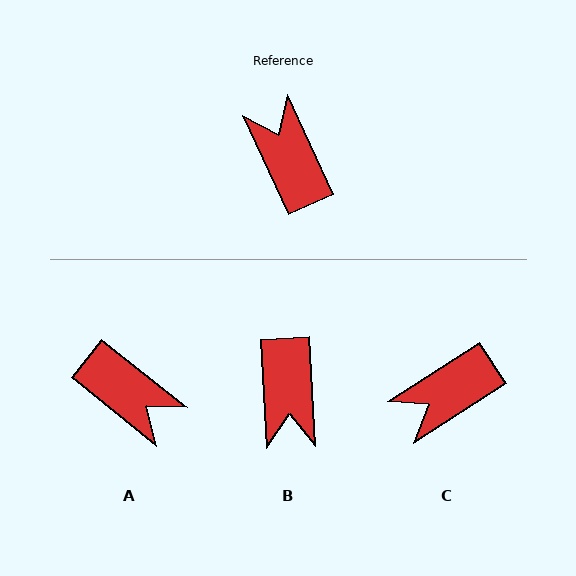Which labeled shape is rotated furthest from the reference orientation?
B, about 159 degrees away.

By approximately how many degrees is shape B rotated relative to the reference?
Approximately 159 degrees counter-clockwise.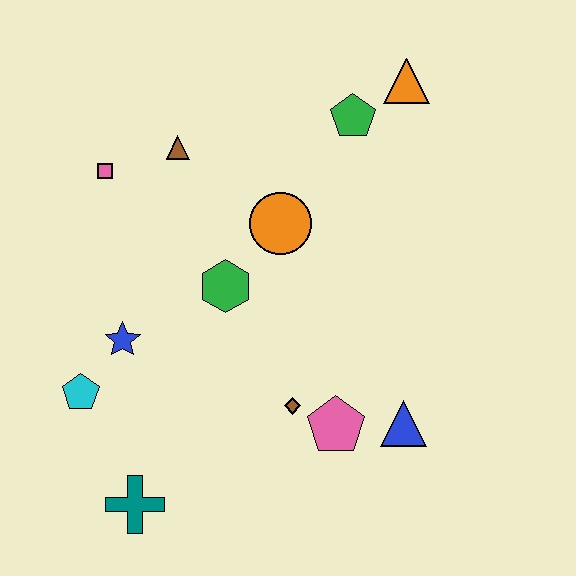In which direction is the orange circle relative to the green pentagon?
The orange circle is below the green pentagon.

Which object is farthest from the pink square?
The blue triangle is farthest from the pink square.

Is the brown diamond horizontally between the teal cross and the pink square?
No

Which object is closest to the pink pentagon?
The brown diamond is closest to the pink pentagon.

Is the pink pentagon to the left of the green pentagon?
Yes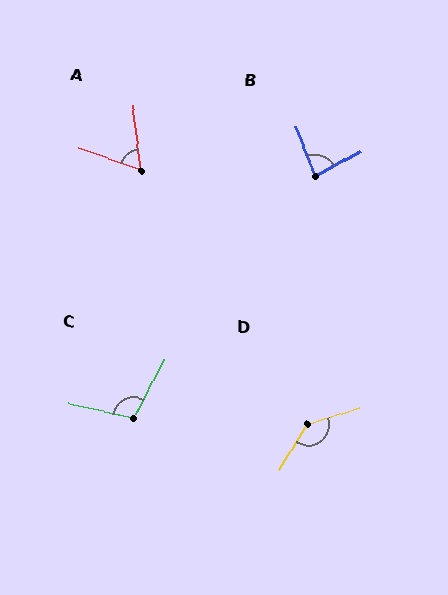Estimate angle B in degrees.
Approximately 83 degrees.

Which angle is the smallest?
A, at approximately 63 degrees.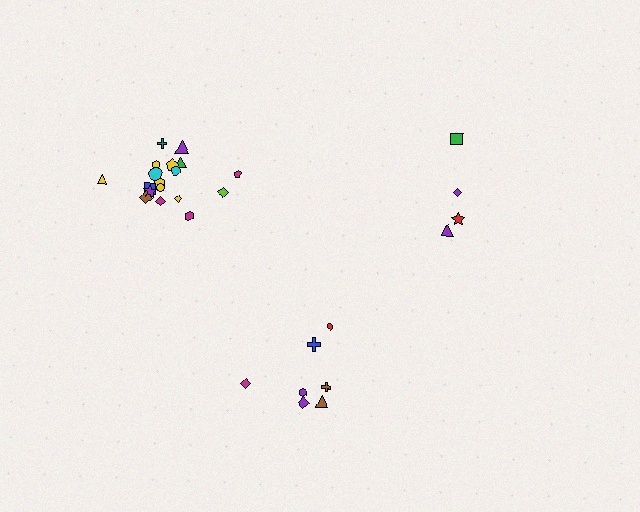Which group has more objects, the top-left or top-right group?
The top-left group.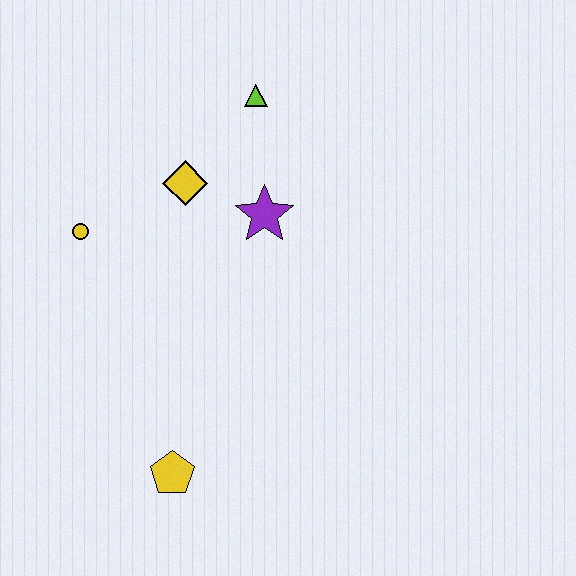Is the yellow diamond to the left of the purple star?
Yes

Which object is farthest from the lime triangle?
The yellow pentagon is farthest from the lime triangle.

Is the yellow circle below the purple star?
Yes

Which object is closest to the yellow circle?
The yellow diamond is closest to the yellow circle.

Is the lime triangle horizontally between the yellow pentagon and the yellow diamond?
No